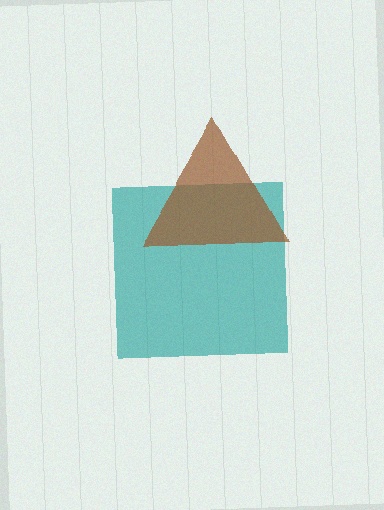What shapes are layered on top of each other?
The layered shapes are: a teal square, a brown triangle.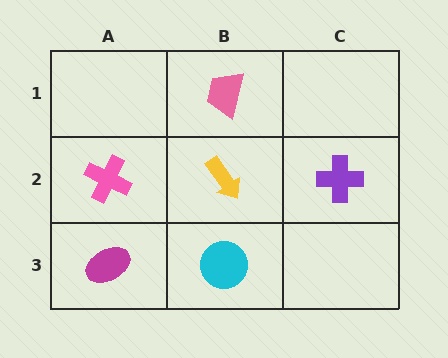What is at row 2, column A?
A pink cross.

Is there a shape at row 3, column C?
No, that cell is empty.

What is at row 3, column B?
A cyan circle.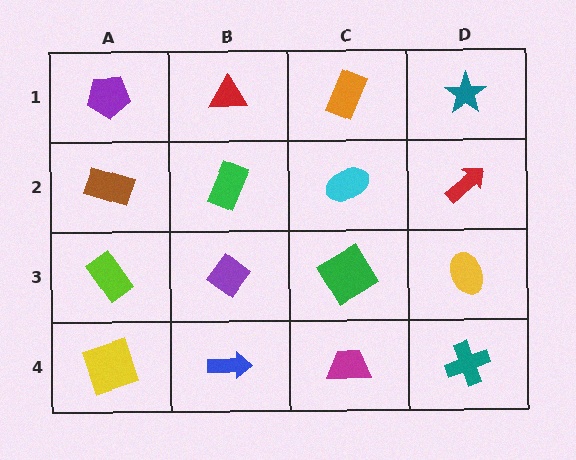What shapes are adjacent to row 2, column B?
A red triangle (row 1, column B), a purple diamond (row 3, column B), a brown rectangle (row 2, column A), a cyan ellipse (row 2, column C).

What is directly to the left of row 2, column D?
A cyan ellipse.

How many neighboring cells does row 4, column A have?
2.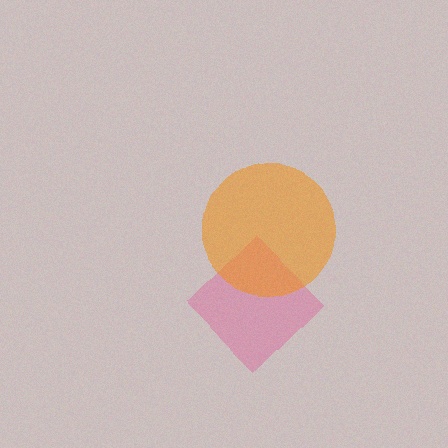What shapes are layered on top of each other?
The layered shapes are: a pink diamond, an orange circle.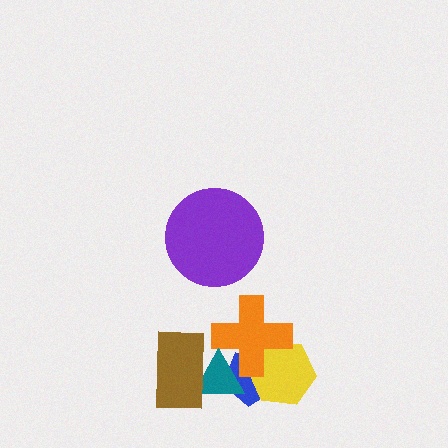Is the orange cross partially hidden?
Yes, it is partially covered by another shape.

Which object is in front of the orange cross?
The teal triangle is in front of the orange cross.